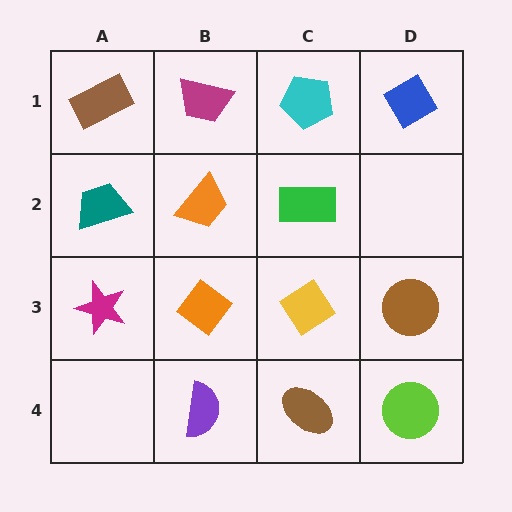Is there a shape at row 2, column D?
No, that cell is empty.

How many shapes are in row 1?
4 shapes.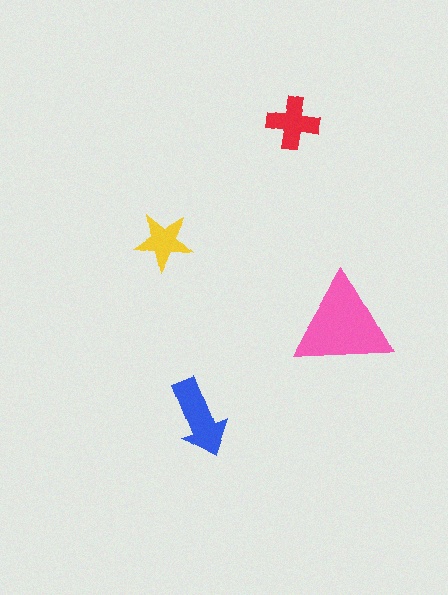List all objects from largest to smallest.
The pink triangle, the blue arrow, the red cross, the yellow star.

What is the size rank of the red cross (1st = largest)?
3rd.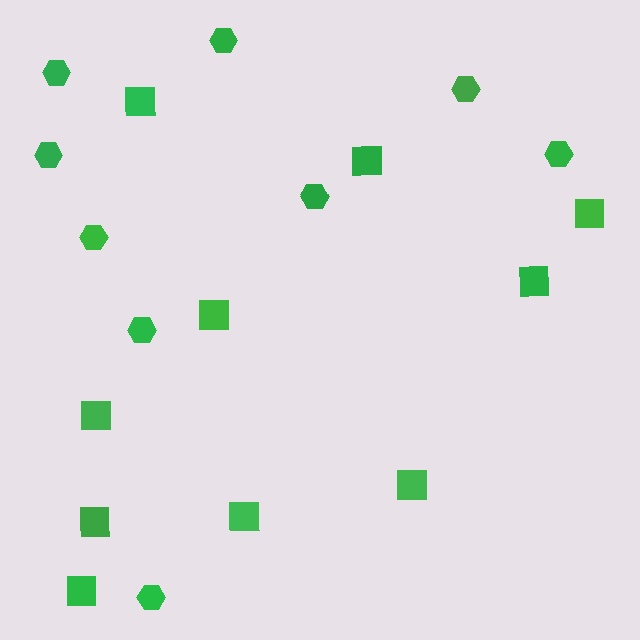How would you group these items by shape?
There are 2 groups: one group of hexagons (9) and one group of squares (10).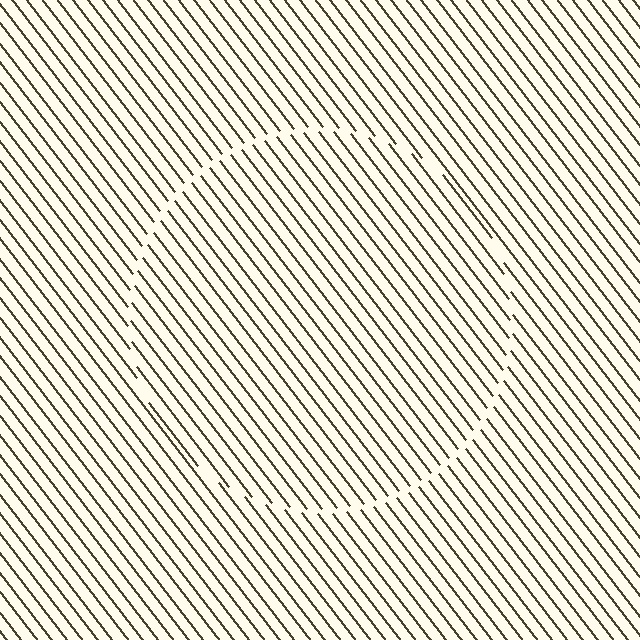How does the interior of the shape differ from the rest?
The interior of the shape contains the same grating, shifted by half a period — the contour is defined by the phase discontinuity where line-ends from the inner and outer gratings abut.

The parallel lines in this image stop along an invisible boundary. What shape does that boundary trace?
An illusory circle. The interior of the shape contains the same grating, shifted by half a period — the contour is defined by the phase discontinuity where line-ends from the inner and outer gratings abut.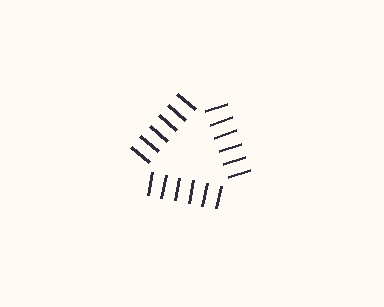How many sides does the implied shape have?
3 sides — the line-ends trace a triangle.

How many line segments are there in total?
18 — 6 along each of the 3 edges.